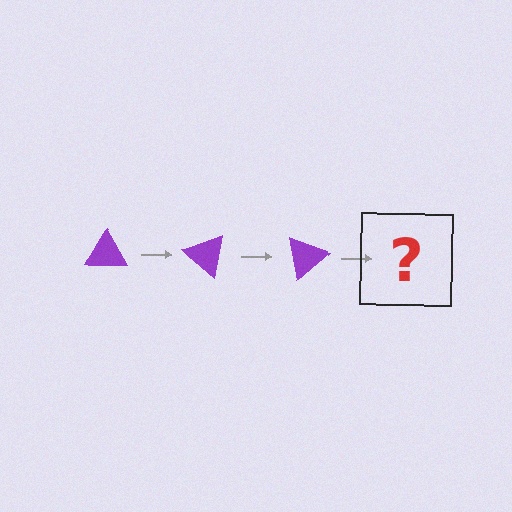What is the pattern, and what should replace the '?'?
The pattern is that the triangle rotates 40 degrees each step. The '?' should be a purple triangle rotated 120 degrees.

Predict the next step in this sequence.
The next step is a purple triangle rotated 120 degrees.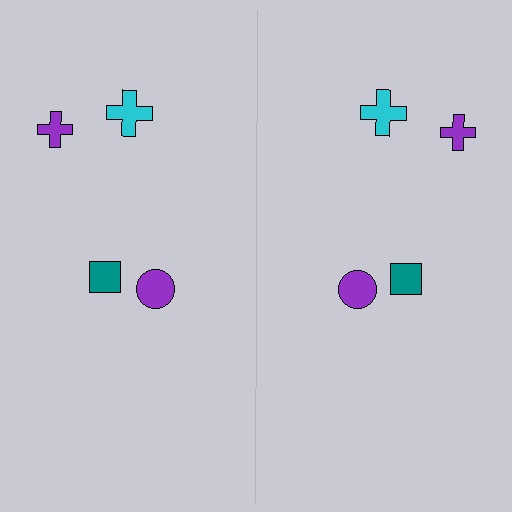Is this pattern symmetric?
Yes, this pattern has bilateral (reflection) symmetry.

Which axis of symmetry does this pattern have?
The pattern has a vertical axis of symmetry running through the center of the image.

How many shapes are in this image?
There are 8 shapes in this image.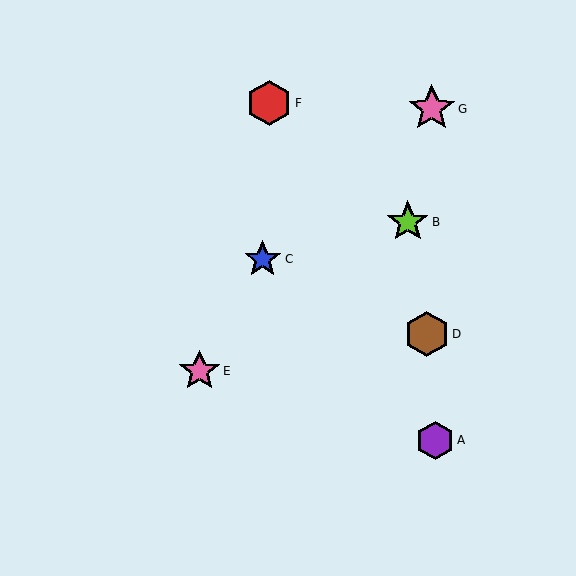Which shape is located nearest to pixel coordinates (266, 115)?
The red hexagon (labeled F) at (269, 103) is nearest to that location.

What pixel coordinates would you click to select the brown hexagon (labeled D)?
Click at (427, 334) to select the brown hexagon D.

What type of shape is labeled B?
Shape B is a lime star.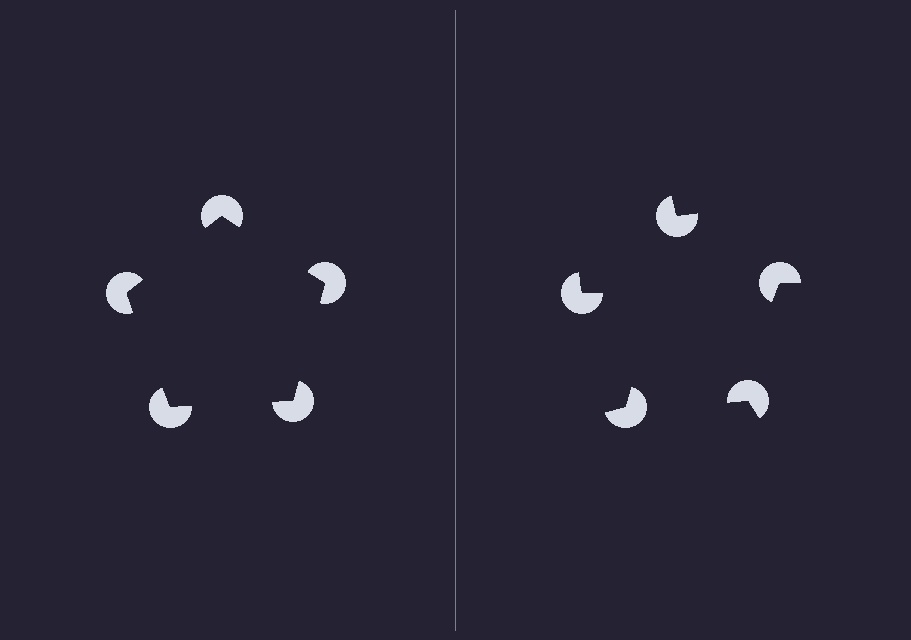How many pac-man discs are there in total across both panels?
10 — 5 on each side.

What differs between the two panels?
The pac-man discs are positioned identically on both sides; only the wedge orientations differ. On the left they align to a pentagon; on the right they are misaligned.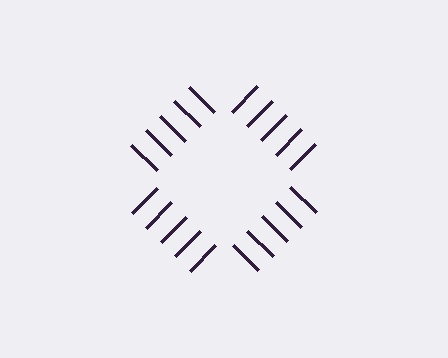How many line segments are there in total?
20 — 5 along each of the 4 edges.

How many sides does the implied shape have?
4 sides — the line-ends trace a square.